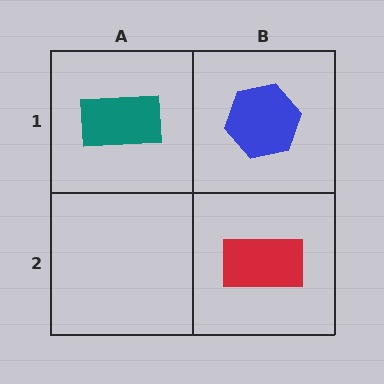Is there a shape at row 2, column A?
No, that cell is empty.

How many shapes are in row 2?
1 shape.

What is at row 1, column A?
A teal rectangle.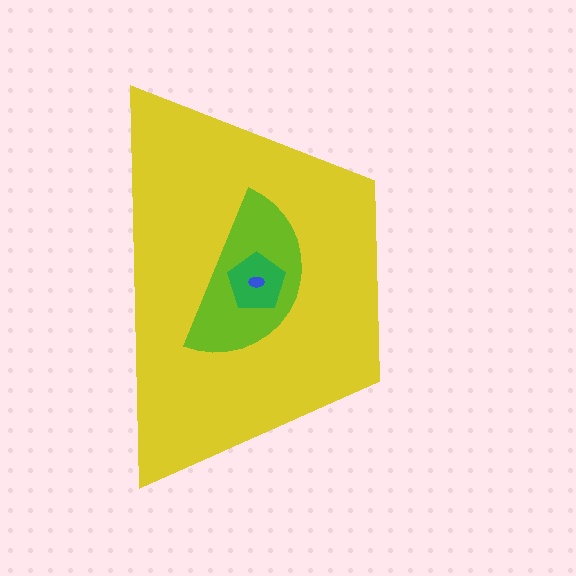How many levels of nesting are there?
4.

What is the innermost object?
The blue ellipse.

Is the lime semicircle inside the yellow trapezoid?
Yes.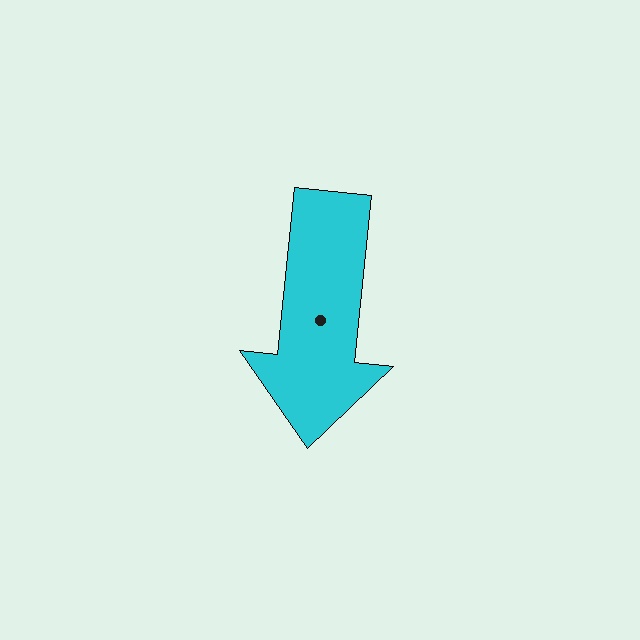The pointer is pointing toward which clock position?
Roughly 6 o'clock.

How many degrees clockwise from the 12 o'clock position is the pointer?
Approximately 186 degrees.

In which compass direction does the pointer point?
South.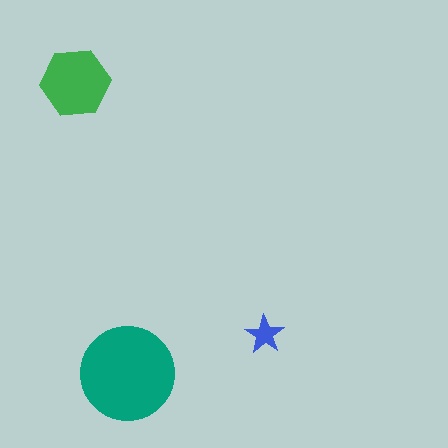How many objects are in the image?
There are 3 objects in the image.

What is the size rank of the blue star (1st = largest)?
3rd.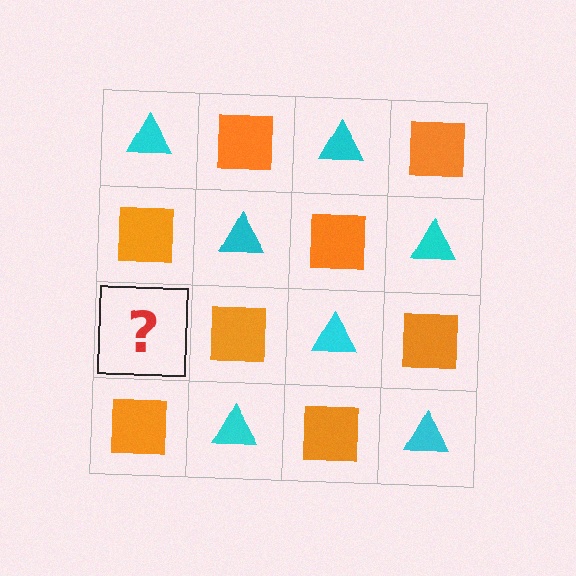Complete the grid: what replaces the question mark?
The question mark should be replaced with a cyan triangle.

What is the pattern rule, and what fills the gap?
The rule is that it alternates cyan triangle and orange square in a checkerboard pattern. The gap should be filled with a cyan triangle.